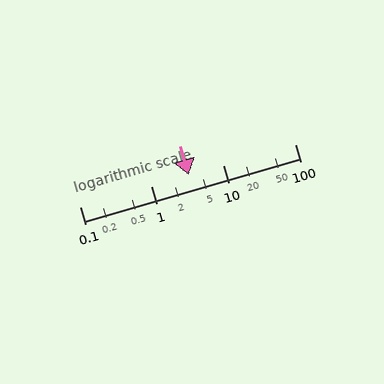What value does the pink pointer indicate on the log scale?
The pointer indicates approximately 3.3.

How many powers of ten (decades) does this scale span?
The scale spans 3 decades, from 0.1 to 100.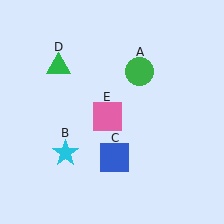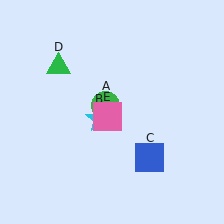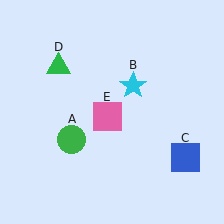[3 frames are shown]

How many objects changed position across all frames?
3 objects changed position: green circle (object A), cyan star (object B), blue square (object C).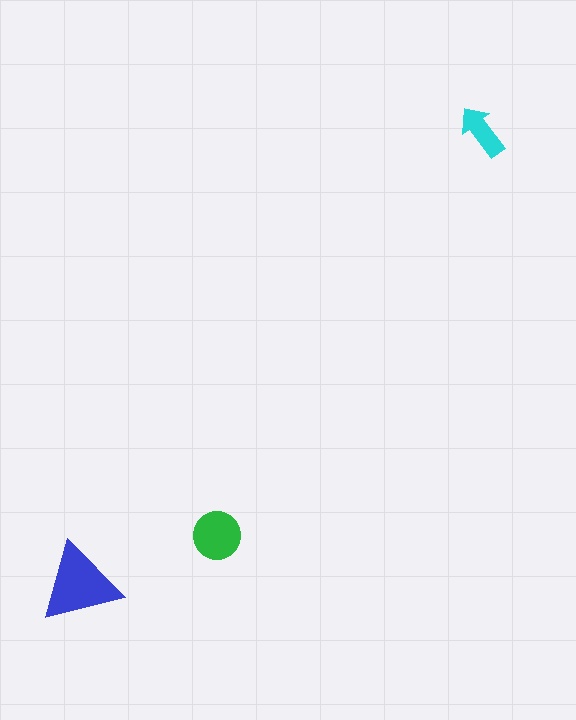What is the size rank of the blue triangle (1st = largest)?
1st.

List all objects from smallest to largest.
The cyan arrow, the green circle, the blue triangle.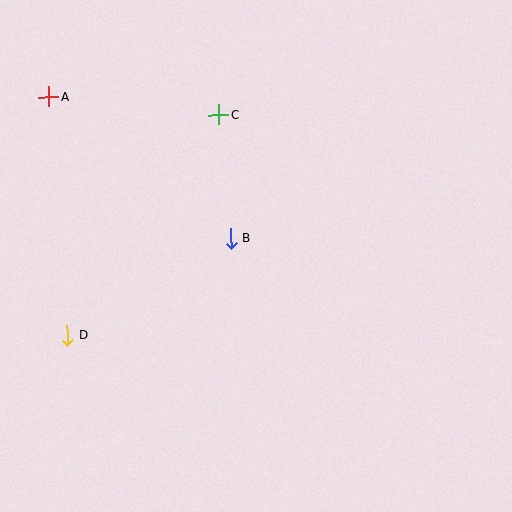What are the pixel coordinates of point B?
Point B is at (230, 239).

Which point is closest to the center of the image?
Point B at (230, 239) is closest to the center.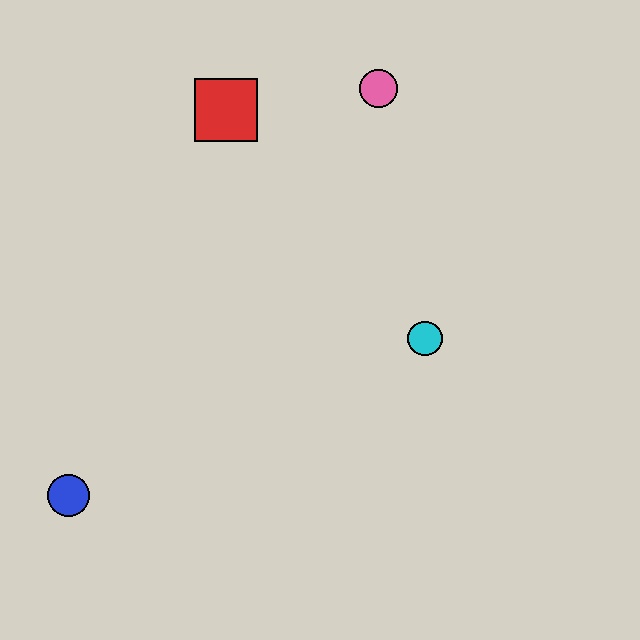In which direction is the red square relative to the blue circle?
The red square is above the blue circle.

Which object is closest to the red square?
The pink circle is closest to the red square.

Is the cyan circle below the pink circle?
Yes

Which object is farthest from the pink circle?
The blue circle is farthest from the pink circle.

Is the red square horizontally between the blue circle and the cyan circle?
Yes